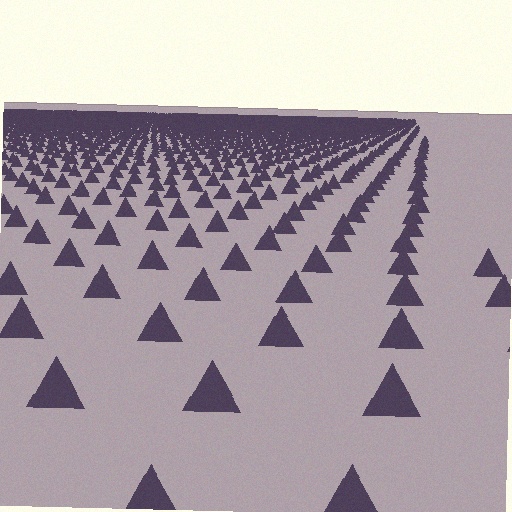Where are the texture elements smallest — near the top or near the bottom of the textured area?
Near the top.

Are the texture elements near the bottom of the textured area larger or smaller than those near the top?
Larger. Near the bottom, elements are closer to the viewer and appear at a bigger on-screen size.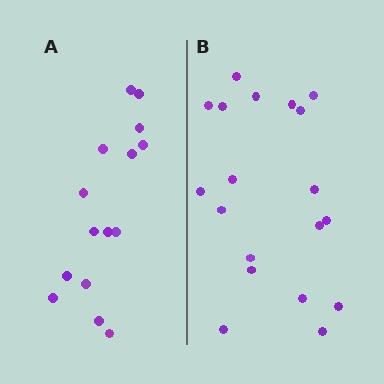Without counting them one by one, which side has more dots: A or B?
Region B (the right region) has more dots.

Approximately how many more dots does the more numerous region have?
Region B has about 4 more dots than region A.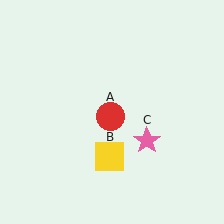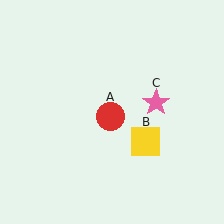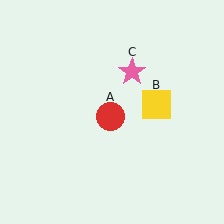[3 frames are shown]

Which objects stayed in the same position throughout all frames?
Red circle (object A) remained stationary.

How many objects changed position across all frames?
2 objects changed position: yellow square (object B), pink star (object C).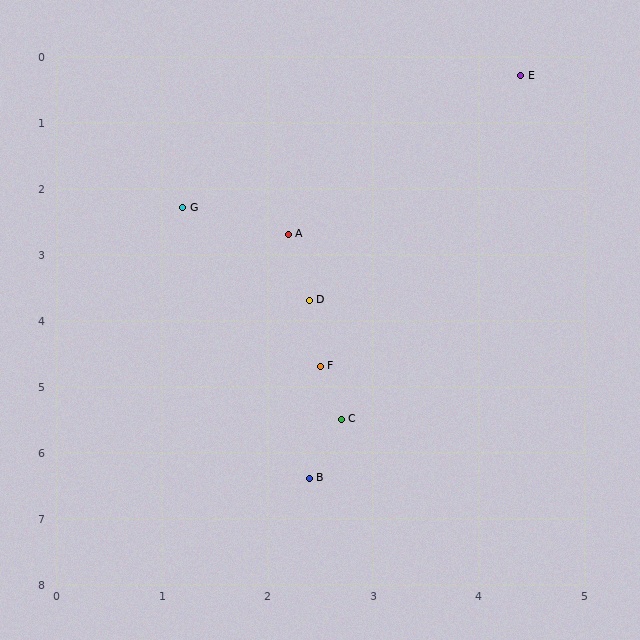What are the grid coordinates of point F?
Point F is at approximately (2.5, 4.7).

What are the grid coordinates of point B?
Point B is at approximately (2.4, 6.4).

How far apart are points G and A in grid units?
Points G and A are about 1.1 grid units apart.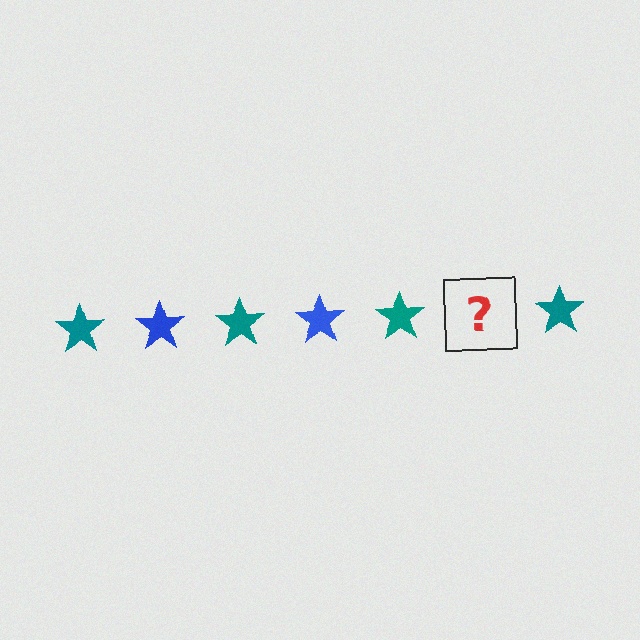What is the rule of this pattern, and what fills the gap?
The rule is that the pattern cycles through teal, blue stars. The gap should be filled with a blue star.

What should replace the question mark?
The question mark should be replaced with a blue star.